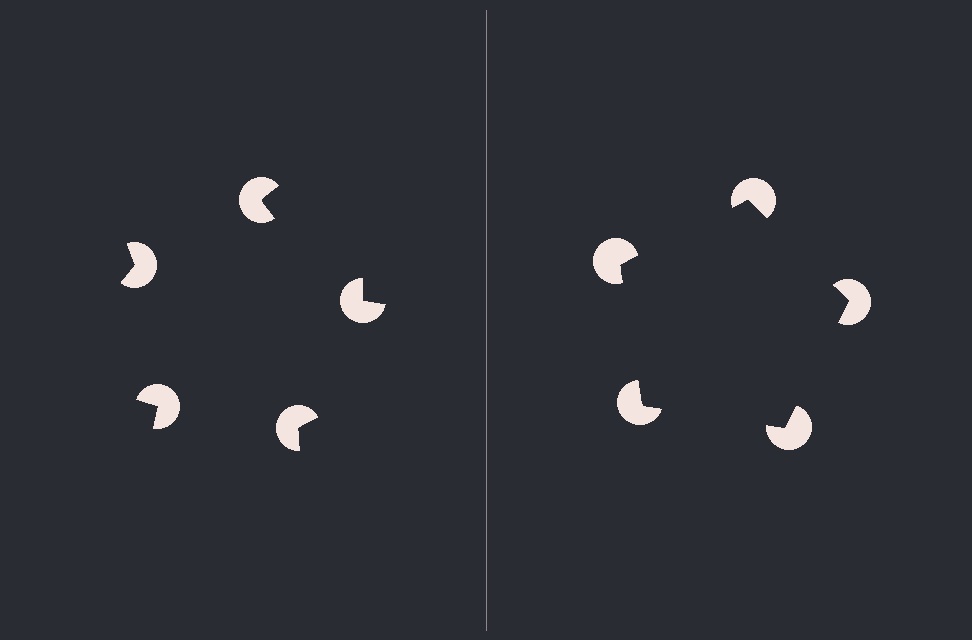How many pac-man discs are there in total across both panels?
10 — 5 on each side.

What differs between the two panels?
The pac-man discs are positioned identically on both sides; only the wedge orientations differ. On the right they align to a pentagon; on the left they are misaligned.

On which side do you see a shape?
An illusory pentagon appears on the right side. On the left side the wedge cuts are rotated, so no coherent shape forms.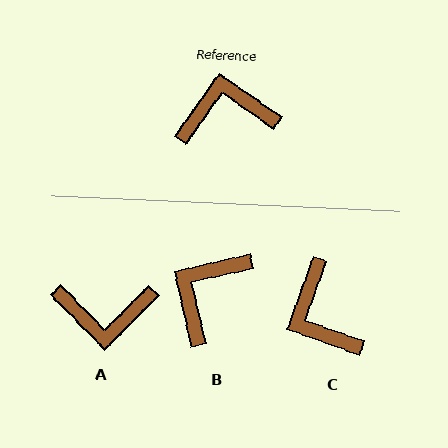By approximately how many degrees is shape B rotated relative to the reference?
Approximately 48 degrees counter-clockwise.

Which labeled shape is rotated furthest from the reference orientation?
A, about 170 degrees away.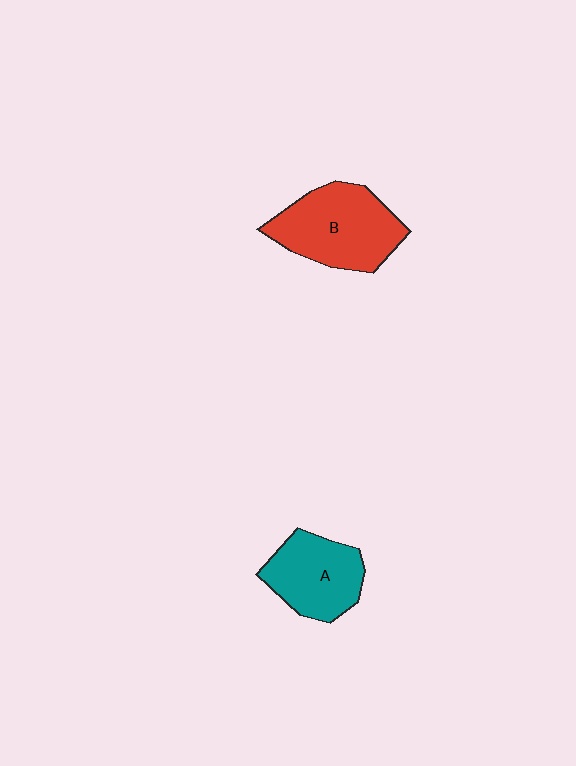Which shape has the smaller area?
Shape A (teal).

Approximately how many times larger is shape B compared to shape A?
Approximately 1.3 times.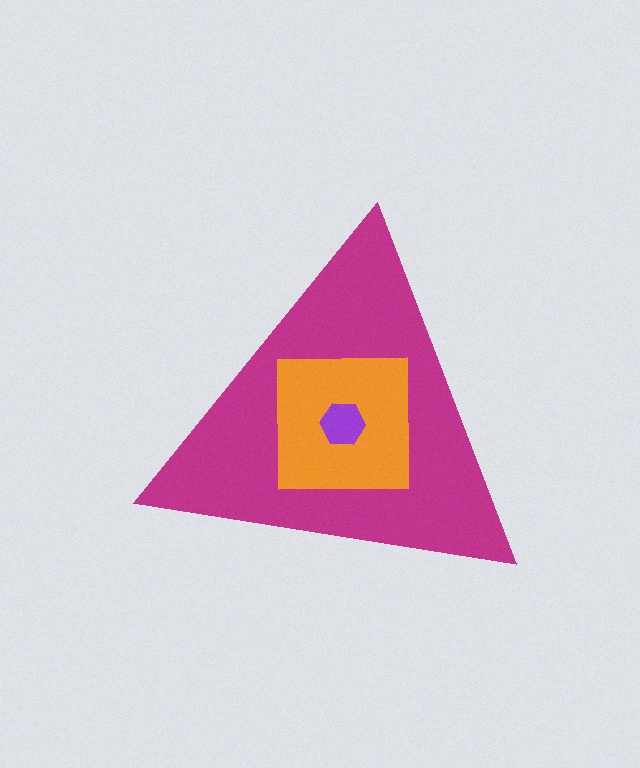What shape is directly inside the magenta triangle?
The orange square.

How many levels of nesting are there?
3.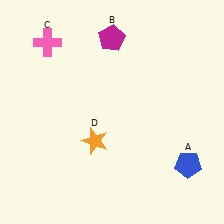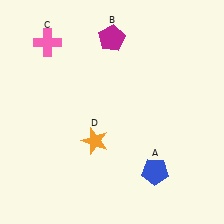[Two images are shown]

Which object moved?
The blue pentagon (A) moved left.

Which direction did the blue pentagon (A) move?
The blue pentagon (A) moved left.